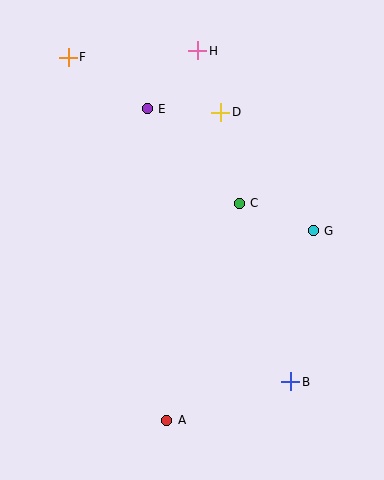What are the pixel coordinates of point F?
Point F is at (68, 57).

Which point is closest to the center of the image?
Point C at (239, 204) is closest to the center.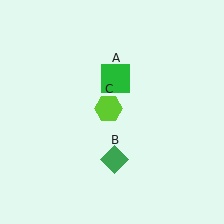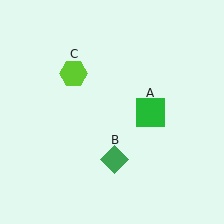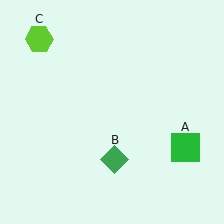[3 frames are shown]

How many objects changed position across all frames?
2 objects changed position: green square (object A), lime hexagon (object C).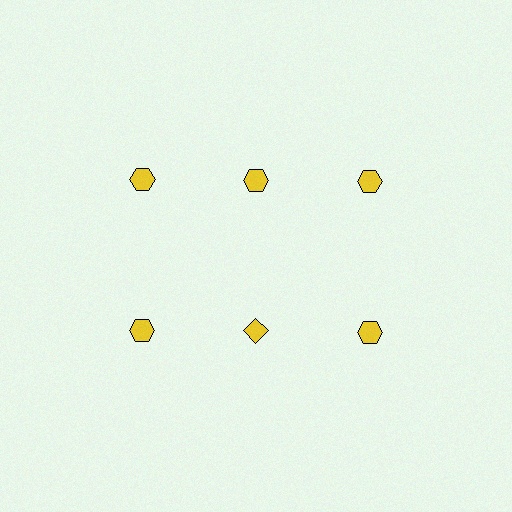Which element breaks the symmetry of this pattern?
The yellow diamond in the second row, second from left column breaks the symmetry. All other shapes are yellow hexagons.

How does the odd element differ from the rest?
It has a different shape: diamond instead of hexagon.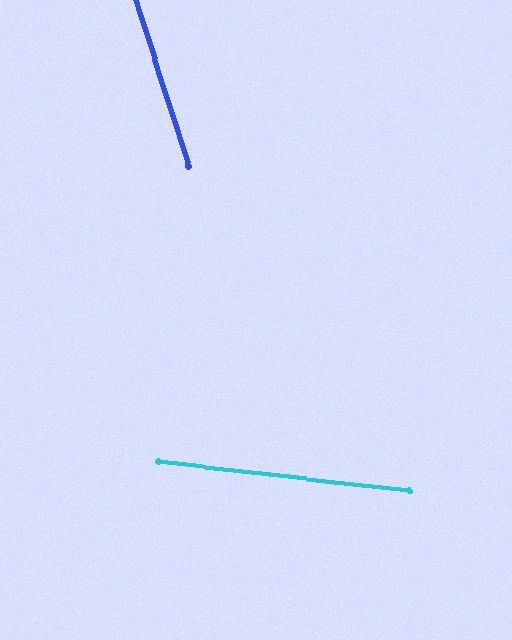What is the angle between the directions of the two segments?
Approximately 66 degrees.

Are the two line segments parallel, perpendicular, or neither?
Neither parallel nor perpendicular — they differ by about 66°.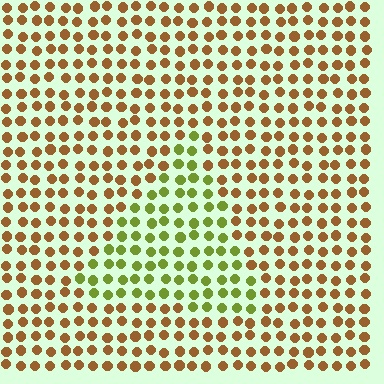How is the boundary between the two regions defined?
The boundary is defined purely by a slight shift in hue (about 53 degrees). Spacing, size, and orientation are identical on both sides.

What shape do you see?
I see a triangle.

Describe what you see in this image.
The image is filled with small brown elements in a uniform arrangement. A triangle-shaped region is visible where the elements are tinted to a slightly different hue, forming a subtle color boundary.